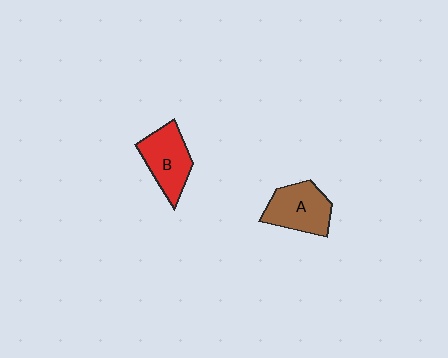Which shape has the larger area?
Shape A (brown).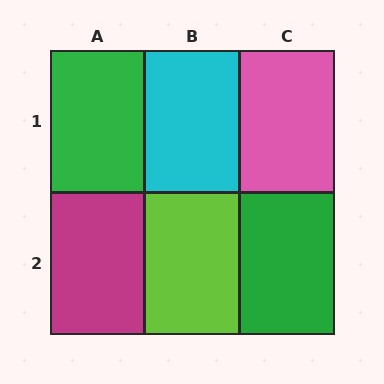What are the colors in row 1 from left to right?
Green, cyan, pink.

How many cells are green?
2 cells are green.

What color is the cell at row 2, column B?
Lime.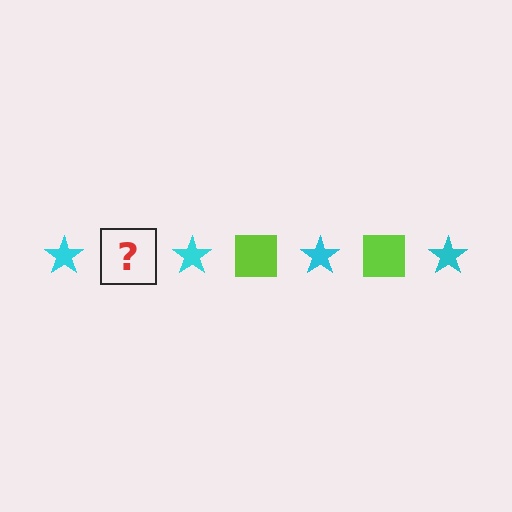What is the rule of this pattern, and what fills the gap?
The rule is that the pattern alternates between cyan star and lime square. The gap should be filled with a lime square.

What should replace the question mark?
The question mark should be replaced with a lime square.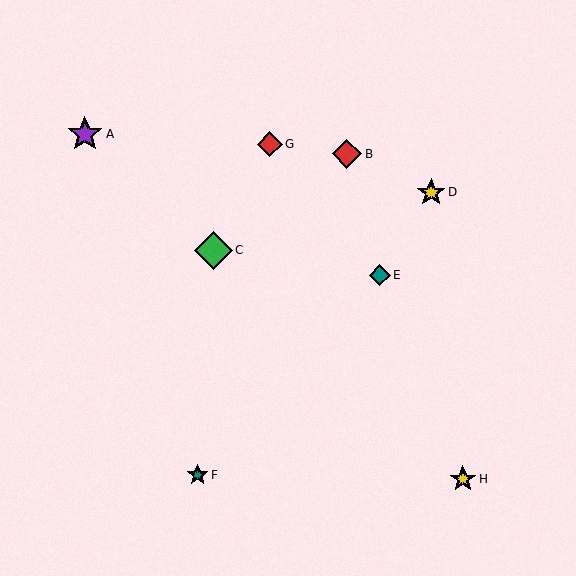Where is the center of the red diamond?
The center of the red diamond is at (270, 144).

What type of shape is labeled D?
Shape D is a yellow star.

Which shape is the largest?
The green diamond (labeled C) is the largest.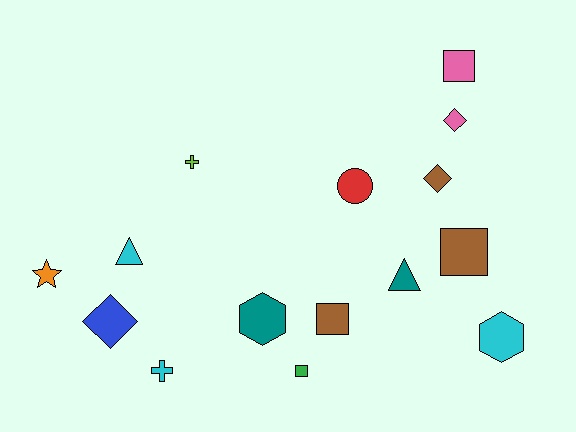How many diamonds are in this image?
There are 3 diamonds.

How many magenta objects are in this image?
There are no magenta objects.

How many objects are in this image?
There are 15 objects.